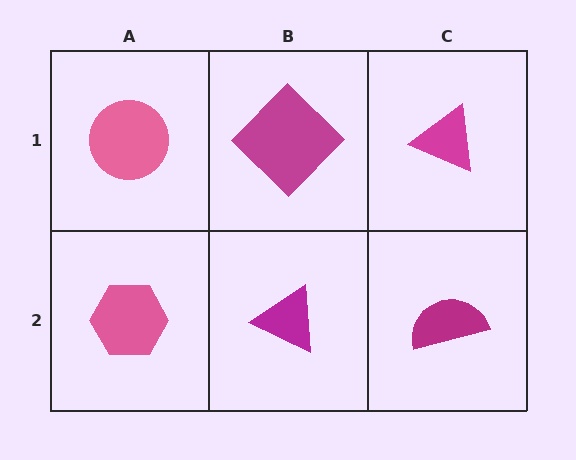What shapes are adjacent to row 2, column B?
A magenta diamond (row 1, column B), a pink hexagon (row 2, column A), a magenta semicircle (row 2, column C).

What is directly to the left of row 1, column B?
A pink circle.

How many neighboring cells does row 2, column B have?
3.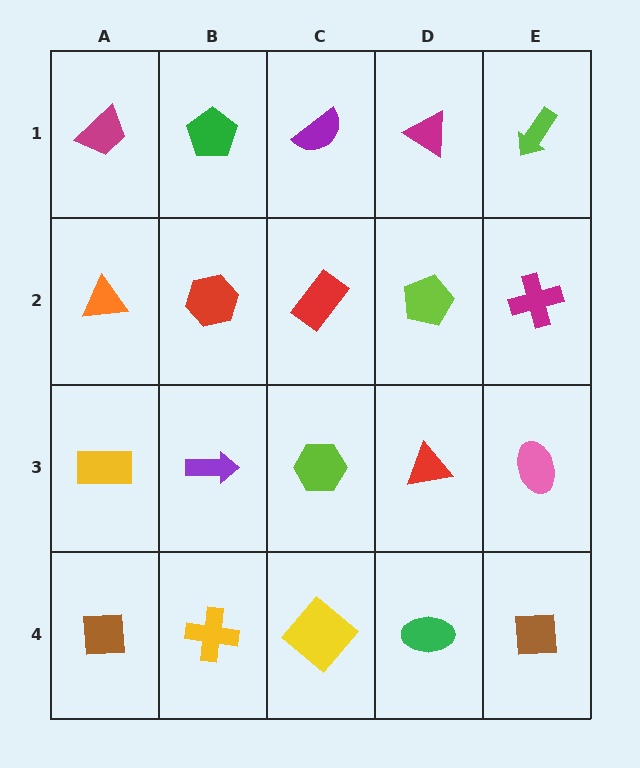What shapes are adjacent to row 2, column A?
A magenta trapezoid (row 1, column A), a yellow rectangle (row 3, column A), a red hexagon (row 2, column B).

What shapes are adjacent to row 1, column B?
A red hexagon (row 2, column B), a magenta trapezoid (row 1, column A), a purple semicircle (row 1, column C).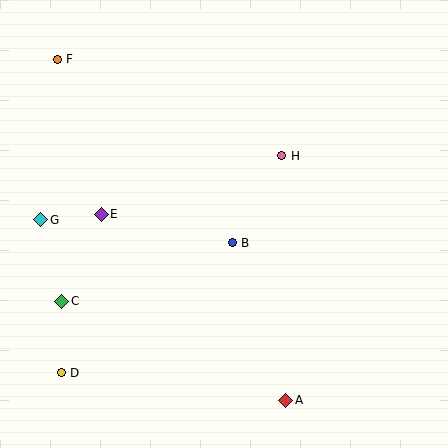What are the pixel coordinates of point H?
Point H is at (282, 156).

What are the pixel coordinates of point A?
Point A is at (286, 400).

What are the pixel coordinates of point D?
Point D is at (61, 373).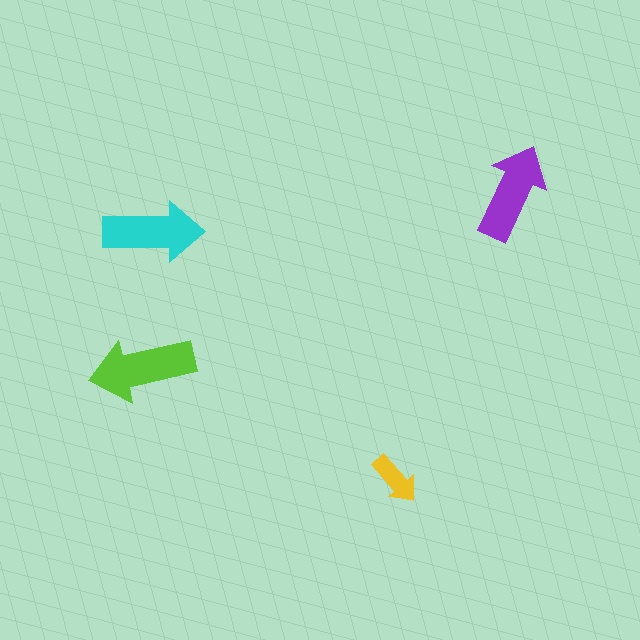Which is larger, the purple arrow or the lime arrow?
The lime one.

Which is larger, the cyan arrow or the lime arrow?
The lime one.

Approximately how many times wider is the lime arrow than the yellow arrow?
About 2 times wider.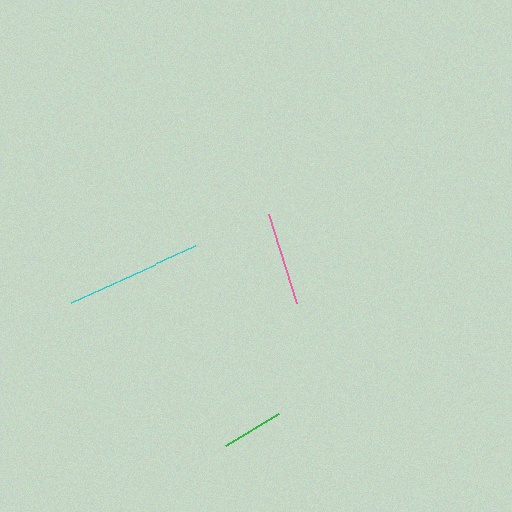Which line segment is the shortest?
The green line is the shortest at approximately 62 pixels.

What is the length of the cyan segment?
The cyan segment is approximately 136 pixels long.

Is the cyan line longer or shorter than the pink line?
The cyan line is longer than the pink line.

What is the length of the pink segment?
The pink segment is approximately 93 pixels long.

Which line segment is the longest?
The cyan line is the longest at approximately 136 pixels.